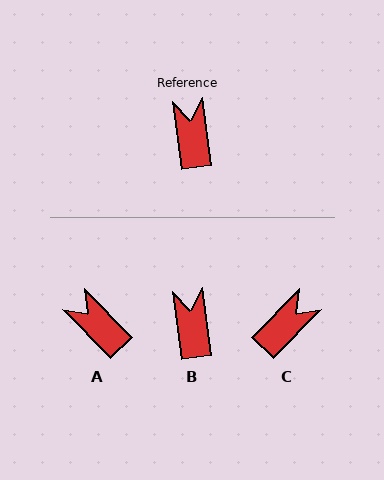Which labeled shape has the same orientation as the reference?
B.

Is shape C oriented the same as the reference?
No, it is off by about 51 degrees.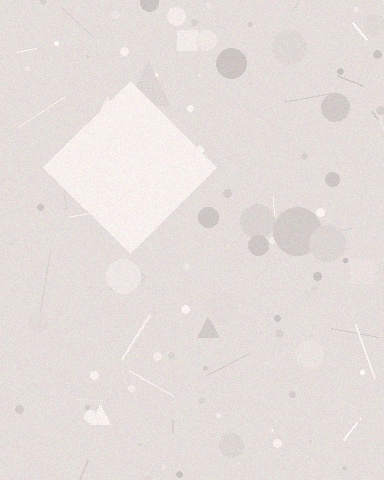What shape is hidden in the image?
A diamond is hidden in the image.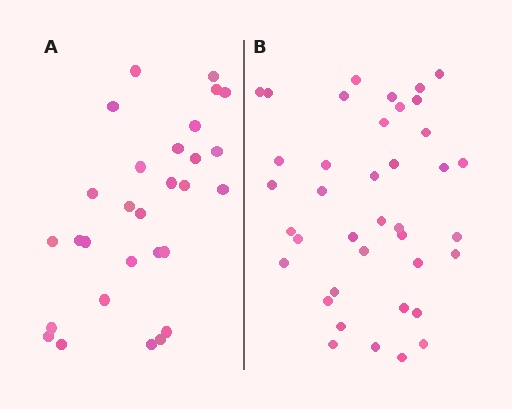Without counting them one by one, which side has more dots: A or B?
Region B (the right region) has more dots.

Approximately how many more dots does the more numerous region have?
Region B has roughly 10 or so more dots than region A.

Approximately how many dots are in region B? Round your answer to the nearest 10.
About 40 dots. (The exact count is 39, which rounds to 40.)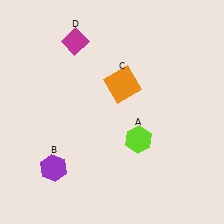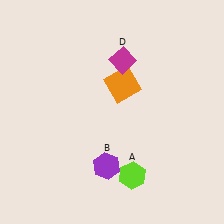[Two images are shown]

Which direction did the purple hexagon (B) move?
The purple hexagon (B) moved right.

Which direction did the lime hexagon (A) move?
The lime hexagon (A) moved down.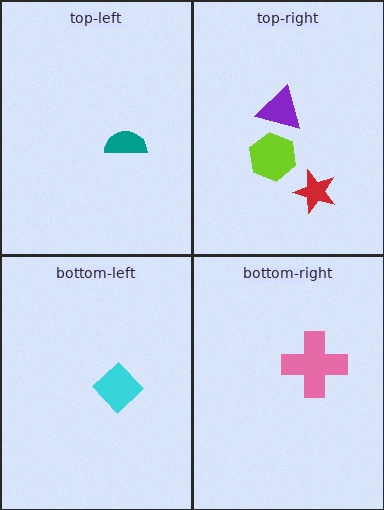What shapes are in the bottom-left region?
The cyan diamond.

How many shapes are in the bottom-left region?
1.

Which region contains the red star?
The top-right region.